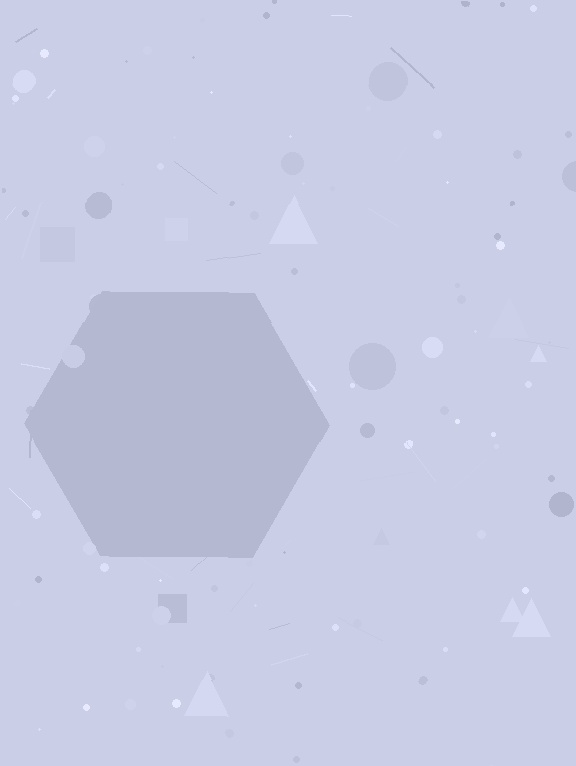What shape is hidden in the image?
A hexagon is hidden in the image.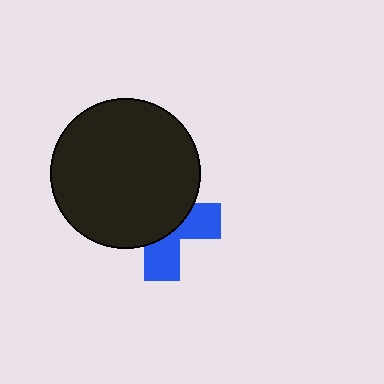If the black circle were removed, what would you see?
You would see the complete blue cross.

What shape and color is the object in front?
The object in front is a black circle.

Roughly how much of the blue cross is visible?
A small part of it is visible (roughly 39%).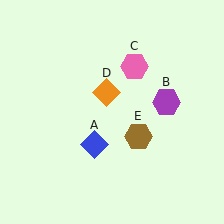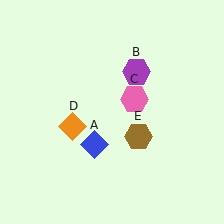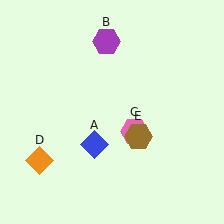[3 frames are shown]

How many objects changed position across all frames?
3 objects changed position: purple hexagon (object B), pink hexagon (object C), orange diamond (object D).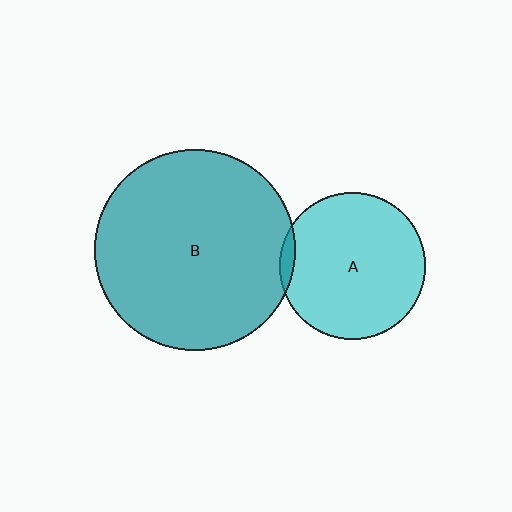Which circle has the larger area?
Circle B (teal).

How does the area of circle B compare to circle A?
Approximately 1.9 times.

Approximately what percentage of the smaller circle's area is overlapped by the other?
Approximately 5%.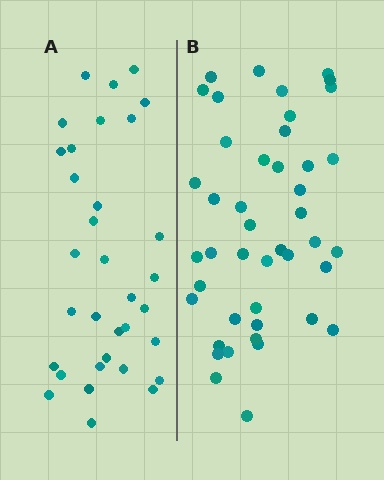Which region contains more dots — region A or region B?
Region B (the right region) has more dots.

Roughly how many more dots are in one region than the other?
Region B has roughly 12 or so more dots than region A.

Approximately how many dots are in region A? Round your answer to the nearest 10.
About 30 dots. (The exact count is 33, which rounds to 30.)